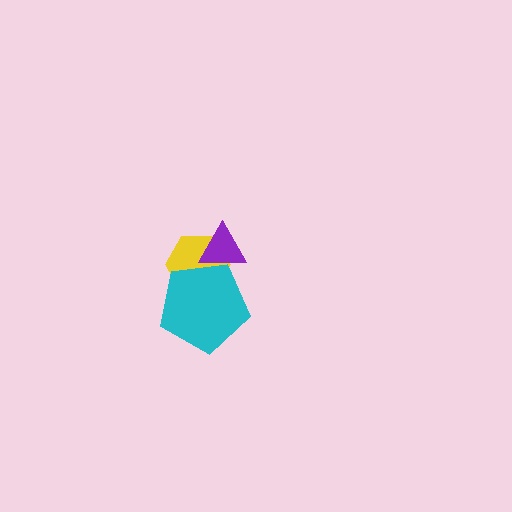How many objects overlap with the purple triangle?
2 objects overlap with the purple triangle.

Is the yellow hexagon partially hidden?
Yes, it is partially covered by another shape.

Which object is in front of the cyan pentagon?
The purple triangle is in front of the cyan pentagon.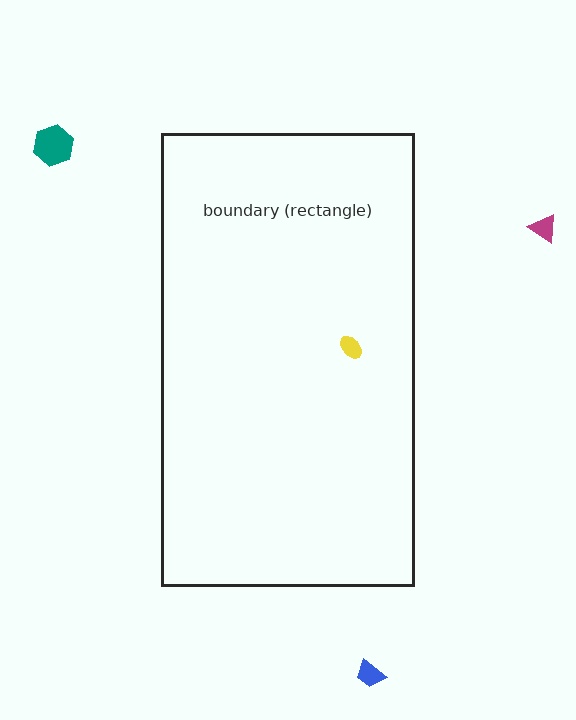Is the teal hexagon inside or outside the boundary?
Outside.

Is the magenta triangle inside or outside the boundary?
Outside.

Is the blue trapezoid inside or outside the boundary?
Outside.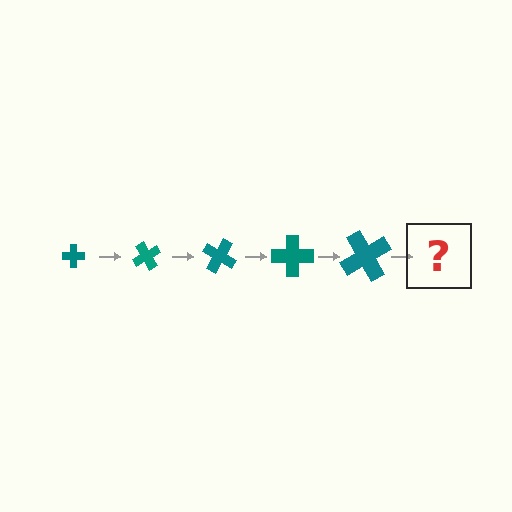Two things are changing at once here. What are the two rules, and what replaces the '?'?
The two rules are that the cross grows larger each step and it rotates 60 degrees each step. The '?' should be a cross, larger than the previous one and rotated 300 degrees from the start.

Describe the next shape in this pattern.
It should be a cross, larger than the previous one and rotated 300 degrees from the start.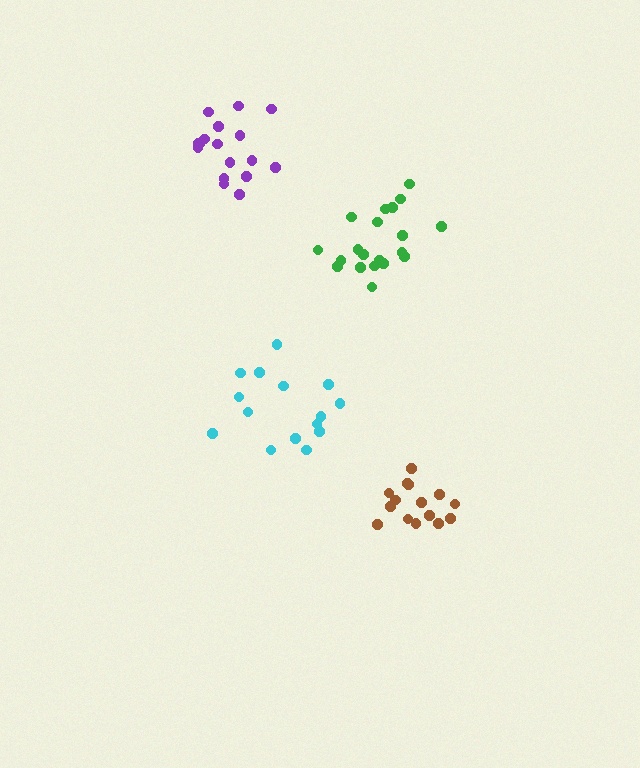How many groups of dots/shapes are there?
There are 4 groups.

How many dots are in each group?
Group 1: 20 dots, Group 2: 15 dots, Group 3: 15 dots, Group 4: 17 dots (67 total).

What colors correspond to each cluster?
The clusters are colored: green, cyan, brown, purple.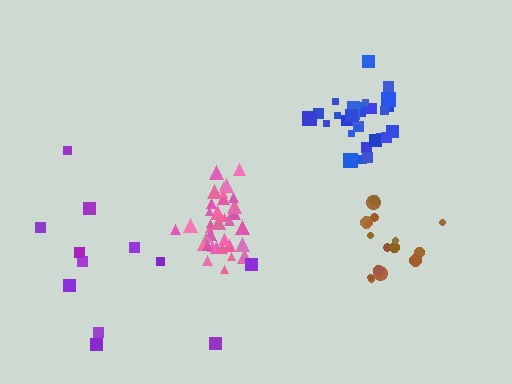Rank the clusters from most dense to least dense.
pink, blue, brown, purple.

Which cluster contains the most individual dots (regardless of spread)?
Pink (35).